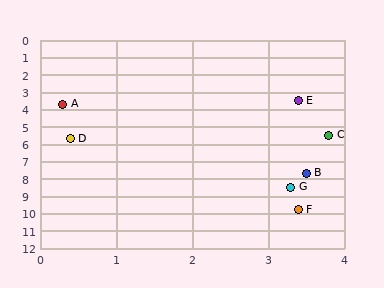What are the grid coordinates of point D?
Point D is at approximately (0.4, 5.7).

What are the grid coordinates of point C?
Point C is at approximately (3.8, 5.5).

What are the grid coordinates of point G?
Point G is at approximately (3.3, 8.5).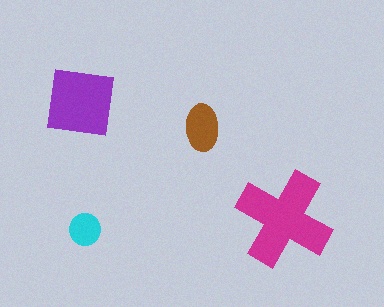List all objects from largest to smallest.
The magenta cross, the purple square, the brown ellipse, the cyan circle.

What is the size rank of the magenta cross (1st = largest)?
1st.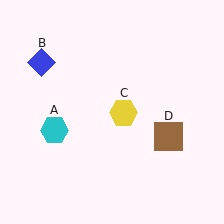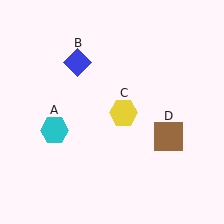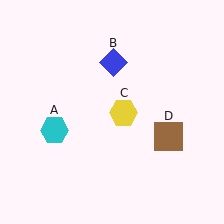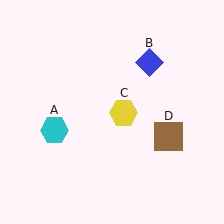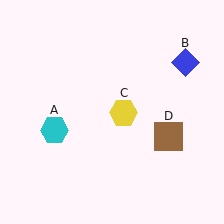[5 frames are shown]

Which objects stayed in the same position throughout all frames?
Cyan hexagon (object A) and yellow hexagon (object C) and brown square (object D) remained stationary.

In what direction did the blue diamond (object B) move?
The blue diamond (object B) moved right.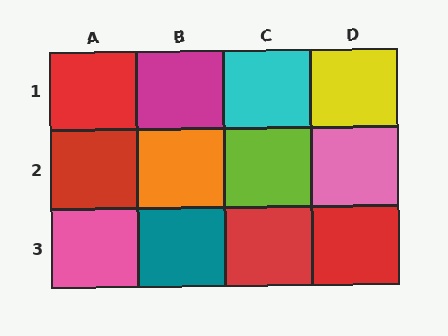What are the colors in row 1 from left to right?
Red, magenta, cyan, yellow.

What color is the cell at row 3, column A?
Pink.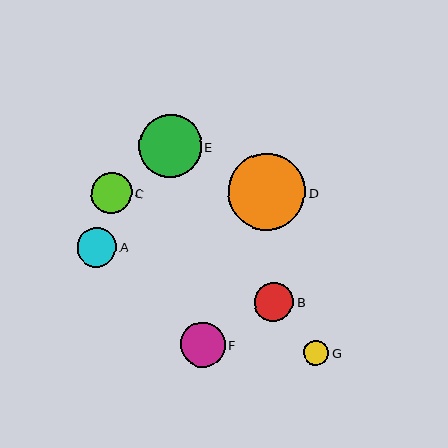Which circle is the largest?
Circle D is the largest with a size of approximately 77 pixels.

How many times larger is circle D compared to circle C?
Circle D is approximately 1.9 times the size of circle C.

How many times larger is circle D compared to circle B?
Circle D is approximately 2.0 times the size of circle B.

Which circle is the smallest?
Circle G is the smallest with a size of approximately 25 pixels.